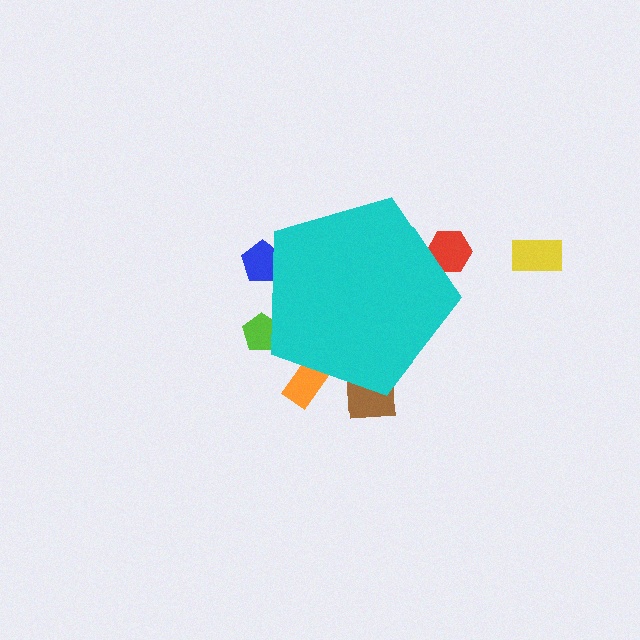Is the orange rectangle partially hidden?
Yes, the orange rectangle is partially hidden behind the cyan pentagon.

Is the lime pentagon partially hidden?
Yes, the lime pentagon is partially hidden behind the cyan pentagon.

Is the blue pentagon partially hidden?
Yes, the blue pentagon is partially hidden behind the cyan pentagon.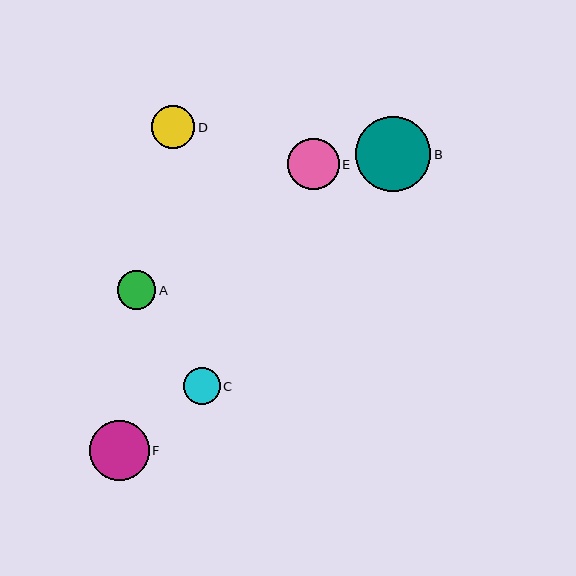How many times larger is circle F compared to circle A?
Circle F is approximately 1.6 times the size of circle A.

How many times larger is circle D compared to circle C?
Circle D is approximately 1.2 times the size of circle C.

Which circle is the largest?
Circle B is the largest with a size of approximately 75 pixels.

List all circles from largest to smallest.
From largest to smallest: B, F, E, D, A, C.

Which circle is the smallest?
Circle C is the smallest with a size of approximately 36 pixels.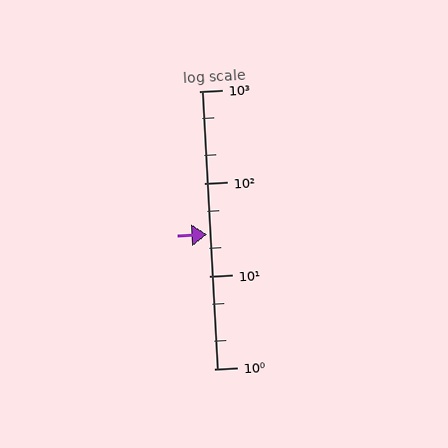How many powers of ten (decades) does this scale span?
The scale spans 3 decades, from 1 to 1000.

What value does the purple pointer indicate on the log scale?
The pointer indicates approximately 28.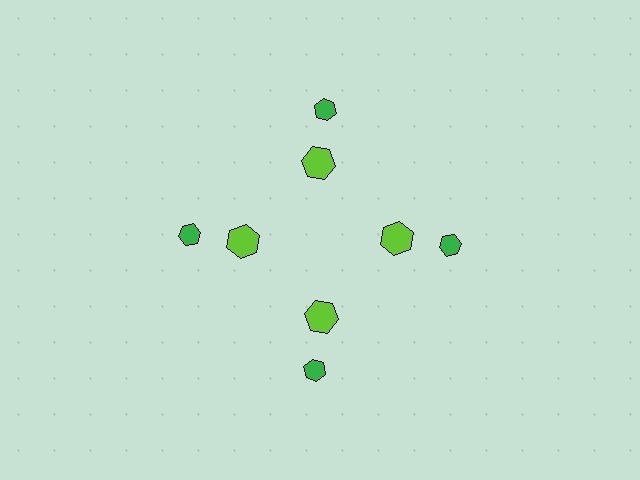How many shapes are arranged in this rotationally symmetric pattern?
There are 8 shapes, arranged in 4 groups of 2.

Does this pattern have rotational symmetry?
Yes, this pattern has 4-fold rotational symmetry. It looks the same after rotating 90 degrees around the center.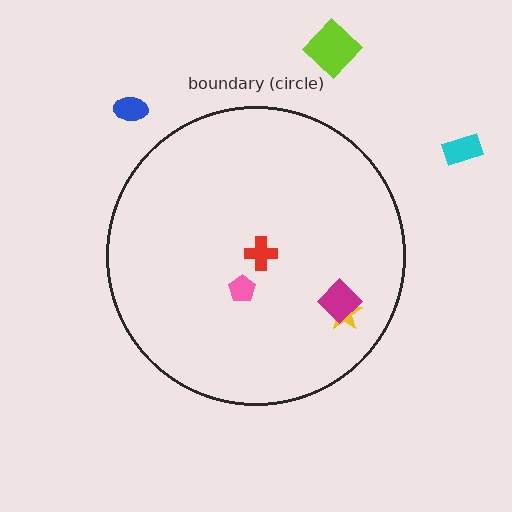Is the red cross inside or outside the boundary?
Inside.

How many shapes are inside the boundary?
4 inside, 3 outside.